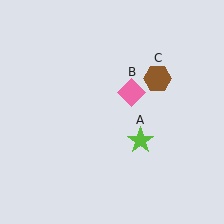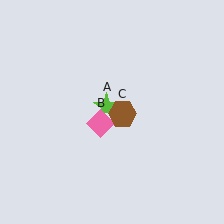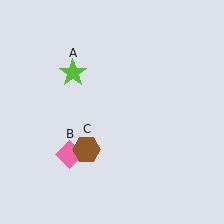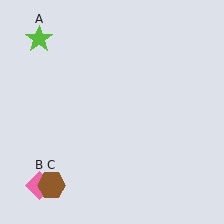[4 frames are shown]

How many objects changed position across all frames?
3 objects changed position: lime star (object A), pink diamond (object B), brown hexagon (object C).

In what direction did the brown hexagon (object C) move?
The brown hexagon (object C) moved down and to the left.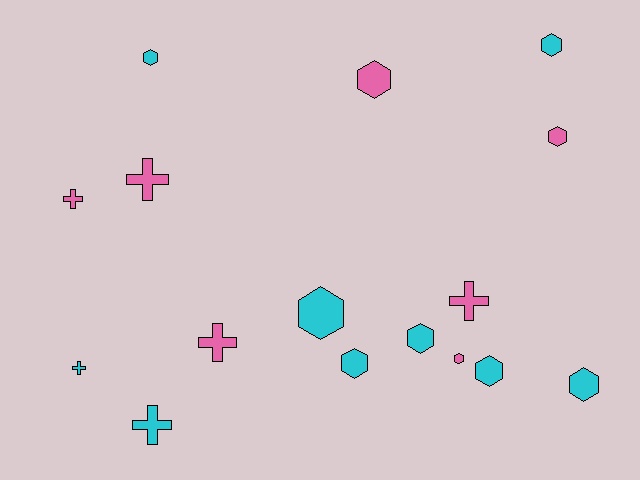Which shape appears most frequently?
Hexagon, with 10 objects.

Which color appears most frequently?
Cyan, with 9 objects.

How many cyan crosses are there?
There are 2 cyan crosses.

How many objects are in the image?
There are 16 objects.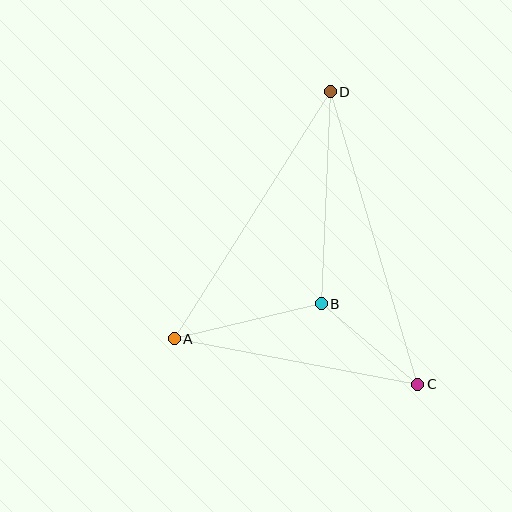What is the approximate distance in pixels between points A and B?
The distance between A and B is approximately 151 pixels.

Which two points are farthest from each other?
Points C and D are farthest from each other.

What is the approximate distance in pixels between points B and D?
The distance between B and D is approximately 212 pixels.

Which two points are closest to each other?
Points B and C are closest to each other.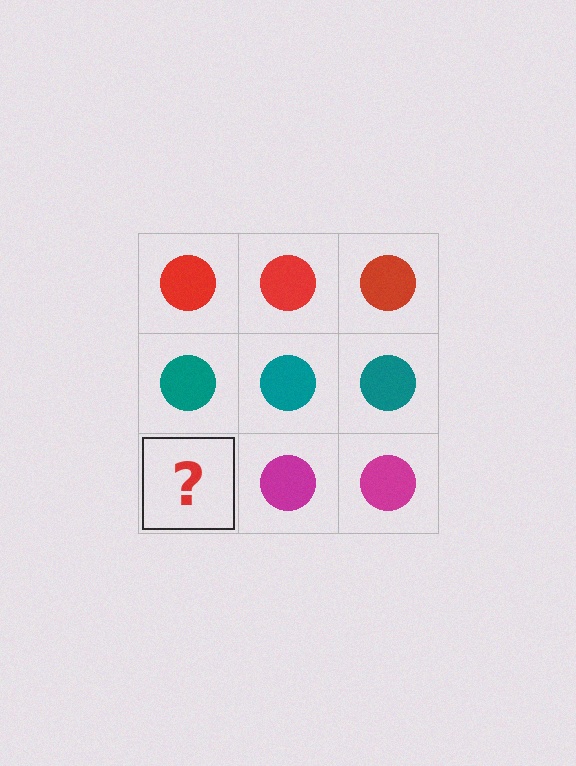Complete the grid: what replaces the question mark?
The question mark should be replaced with a magenta circle.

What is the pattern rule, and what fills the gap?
The rule is that each row has a consistent color. The gap should be filled with a magenta circle.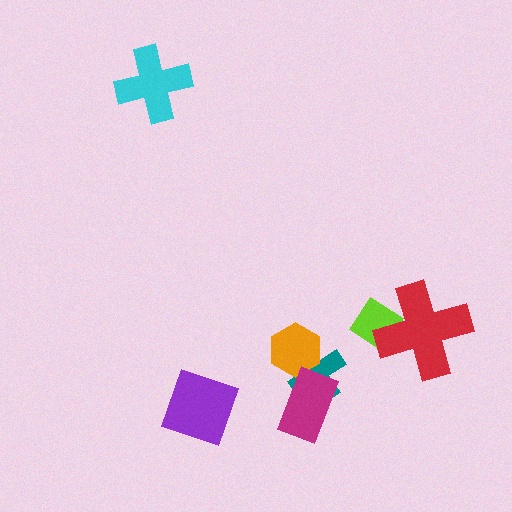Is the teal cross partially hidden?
Yes, it is partially covered by another shape.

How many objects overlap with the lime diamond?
1 object overlaps with the lime diamond.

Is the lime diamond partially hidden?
Yes, it is partially covered by another shape.